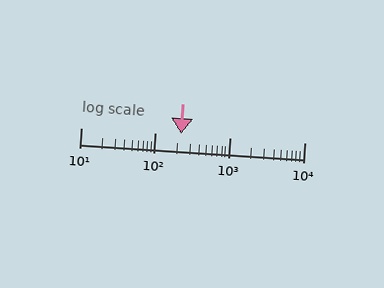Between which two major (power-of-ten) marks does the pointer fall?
The pointer is between 100 and 1000.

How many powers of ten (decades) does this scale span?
The scale spans 3 decades, from 10 to 10000.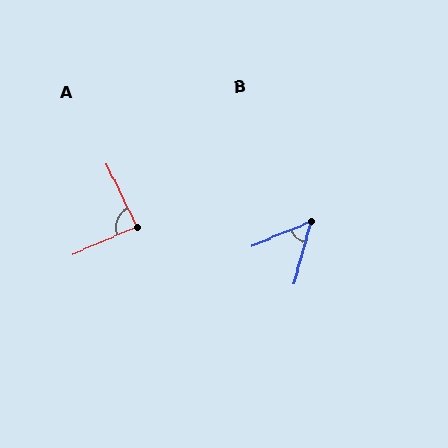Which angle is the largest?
A, at approximately 87 degrees.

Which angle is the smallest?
B, at approximately 52 degrees.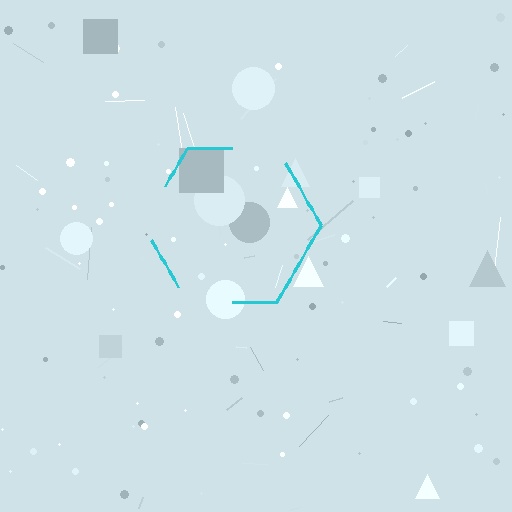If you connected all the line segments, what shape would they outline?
They would outline a hexagon.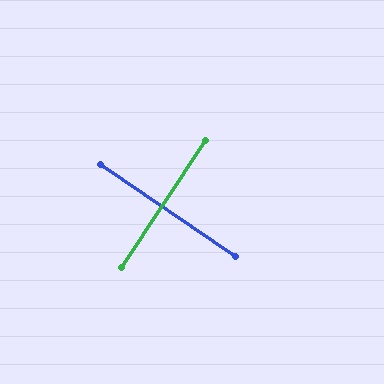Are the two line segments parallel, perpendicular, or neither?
Perpendicular — they meet at approximately 89°.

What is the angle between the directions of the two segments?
Approximately 89 degrees.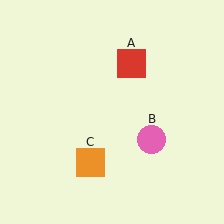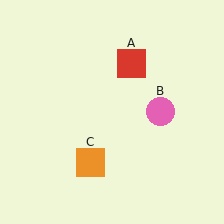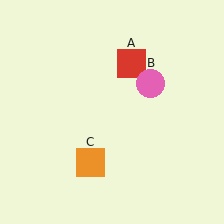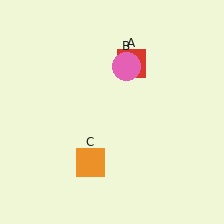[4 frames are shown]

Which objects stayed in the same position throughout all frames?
Red square (object A) and orange square (object C) remained stationary.